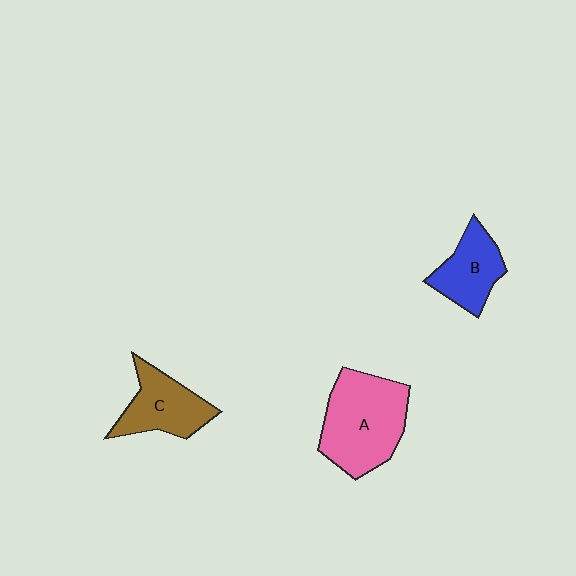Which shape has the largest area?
Shape A (pink).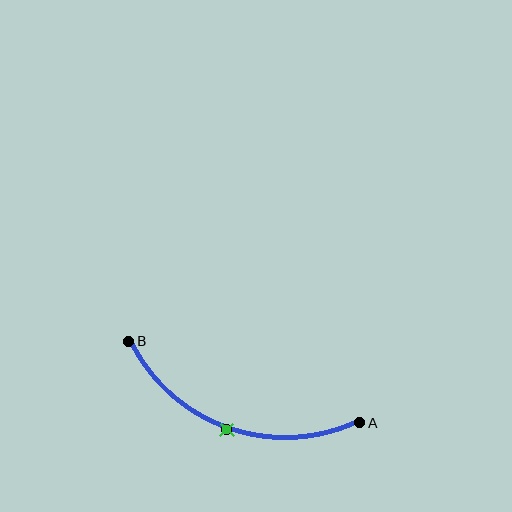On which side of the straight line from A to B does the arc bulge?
The arc bulges below the straight line connecting A and B.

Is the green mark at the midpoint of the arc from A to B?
Yes. The green mark lies on the arc at equal arc-length from both A and B — it is the arc midpoint.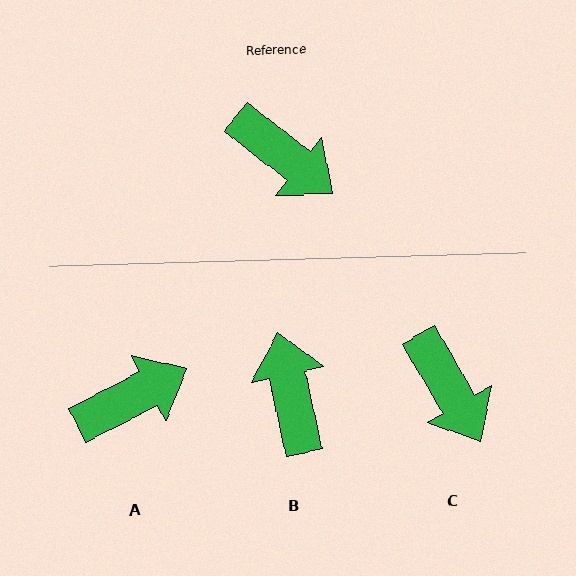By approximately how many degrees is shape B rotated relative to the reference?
Approximately 140 degrees counter-clockwise.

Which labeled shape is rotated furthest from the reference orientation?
B, about 140 degrees away.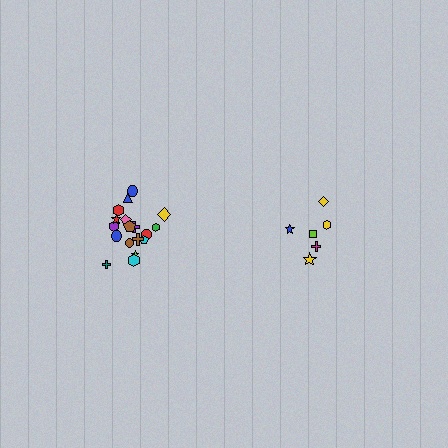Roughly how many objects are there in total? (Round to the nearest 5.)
Roughly 25 objects in total.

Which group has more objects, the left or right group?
The left group.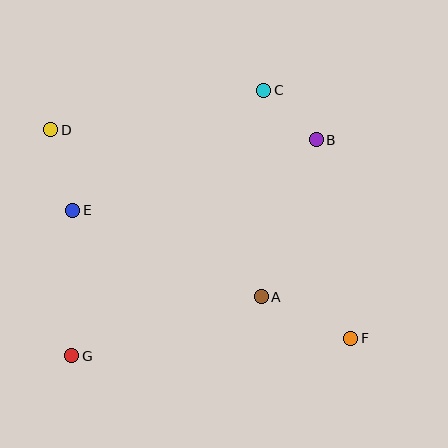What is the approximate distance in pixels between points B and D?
The distance between B and D is approximately 266 pixels.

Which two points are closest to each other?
Points B and C are closest to each other.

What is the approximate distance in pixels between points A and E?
The distance between A and E is approximately 208 pixels.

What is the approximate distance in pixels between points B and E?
The distance between B and E is approximately 254 pixels.